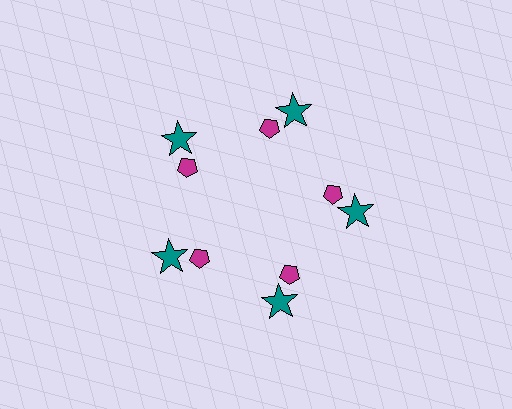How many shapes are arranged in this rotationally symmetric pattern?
There are 10 shapes, arranged in 5 groups of 2.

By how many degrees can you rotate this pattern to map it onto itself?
The pattern maps onto itself every 72 degrees of rotation.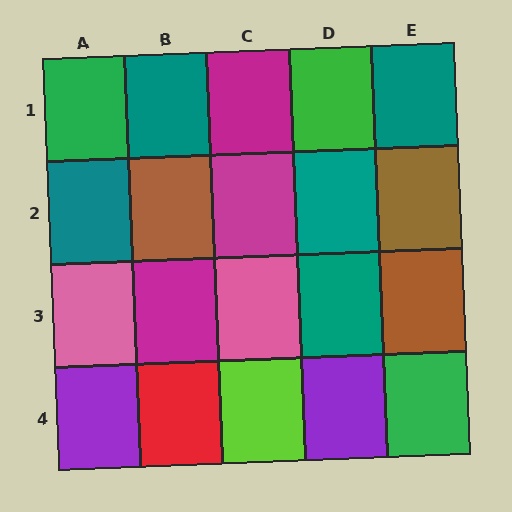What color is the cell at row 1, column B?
Teal.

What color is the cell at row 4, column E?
Green.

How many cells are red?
1 cell is red.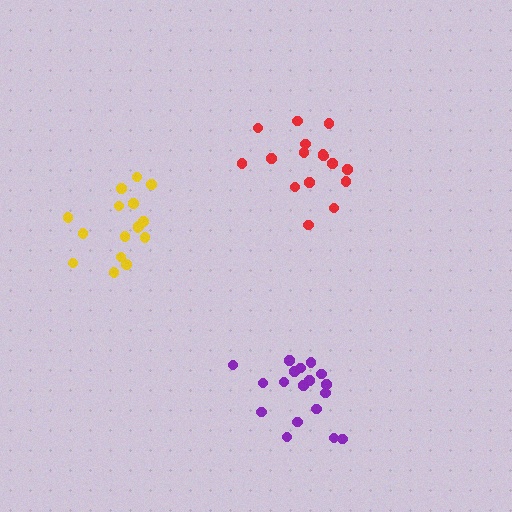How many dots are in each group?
Group 1: 18 dots, Group 2: 16 dots, Group 3: 16 dots (50 total).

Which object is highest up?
The red cluster is topmost.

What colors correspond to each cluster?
The clusters are colored: purple, red, yellow.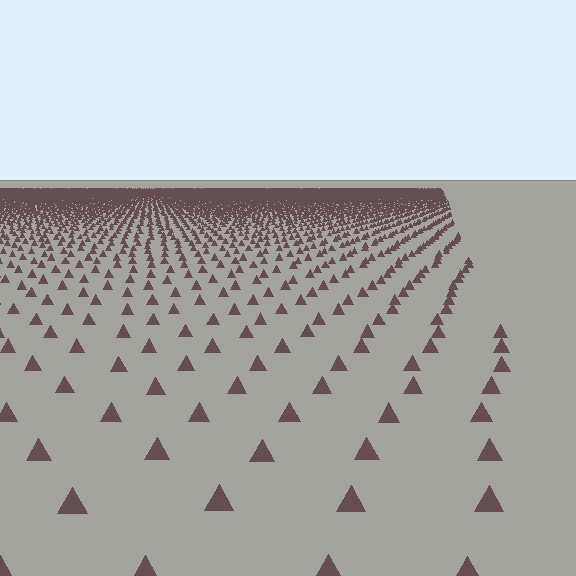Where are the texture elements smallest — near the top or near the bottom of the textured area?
Near the top.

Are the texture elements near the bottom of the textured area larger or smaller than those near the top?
Larger. Near the bottom, elements are closer to the viewer and appear at a bigger on-screen size.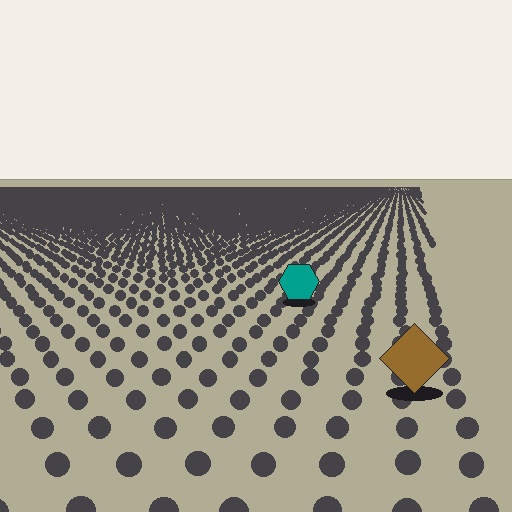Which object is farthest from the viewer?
The teal hexagon is farthest from the viewer. It appears smaller and the ground texture around it is denser.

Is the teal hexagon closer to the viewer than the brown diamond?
No. The brown diamond is closer — you can tell from the texture gradient: the ground texture is coarser near it.